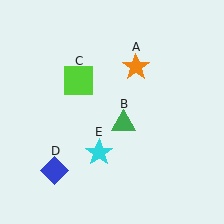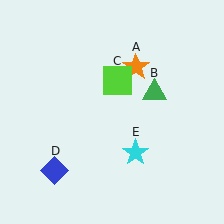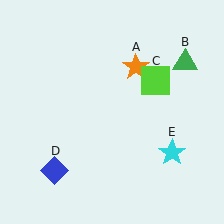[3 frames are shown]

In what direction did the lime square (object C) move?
The lime square (object C) moved right.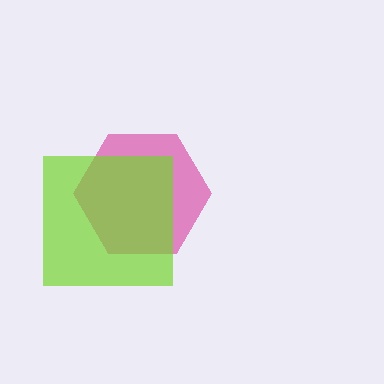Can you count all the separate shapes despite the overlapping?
Yes, there are 2 separate shapes.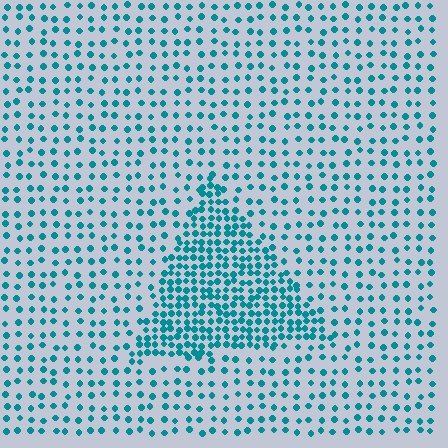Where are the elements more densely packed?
The elements are more densely packed inside the triangle boundary.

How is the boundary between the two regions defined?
The boundary is defined by a change in element density (approximately 2.3x ratio). All elements are the same color, size, and shape.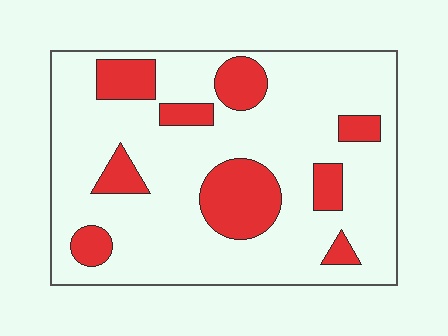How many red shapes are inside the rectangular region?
9.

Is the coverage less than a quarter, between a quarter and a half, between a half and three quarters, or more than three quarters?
Less than a quarter.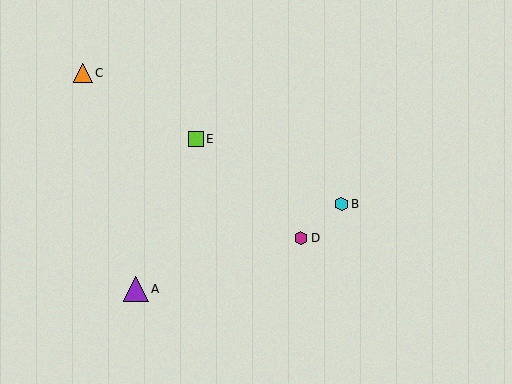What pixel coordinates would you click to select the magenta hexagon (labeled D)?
Click at (301, 238) to select the magenta hexagon D.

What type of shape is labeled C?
Shape C is an orange triangle.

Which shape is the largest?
The purple triangle (labeled A) is the largest.